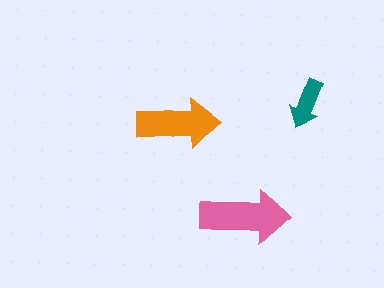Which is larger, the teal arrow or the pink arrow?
The pink one.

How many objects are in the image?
There are 3 objects in the image.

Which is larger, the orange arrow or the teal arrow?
The orange one.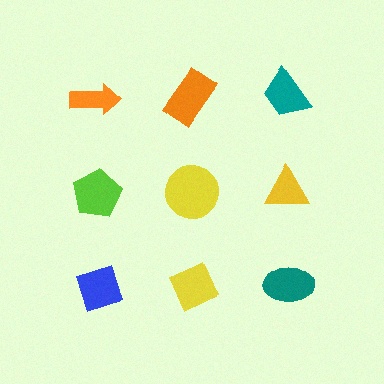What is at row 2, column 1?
A lime pentagon.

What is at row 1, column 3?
A teal trapezoid.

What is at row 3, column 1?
A blue diamond.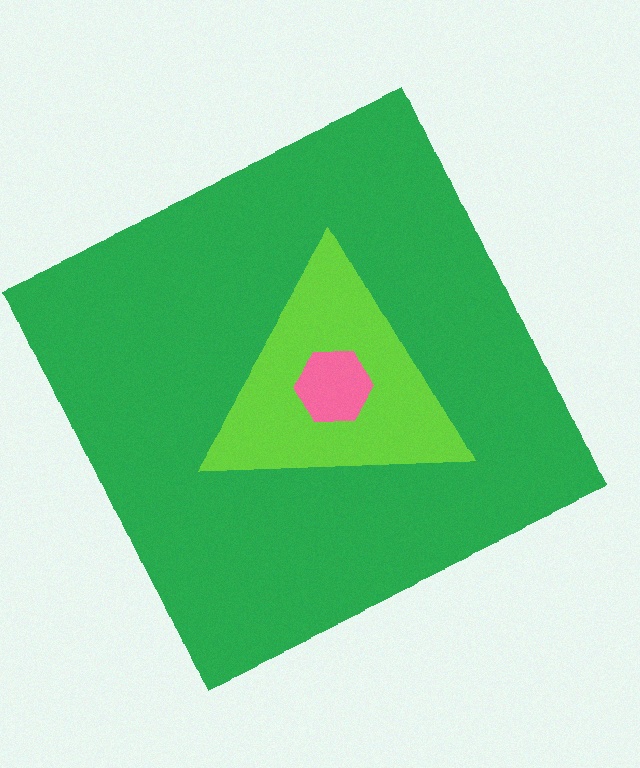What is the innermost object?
The pink hexagon.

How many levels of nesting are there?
3.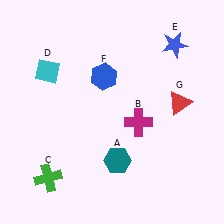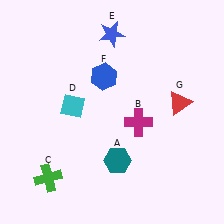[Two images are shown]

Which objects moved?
The objects that moved are: the cyan diamond (D), the blue star (E).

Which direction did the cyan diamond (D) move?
The cyan diamond (D) moved down.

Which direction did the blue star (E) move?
The blue star (E) moved left.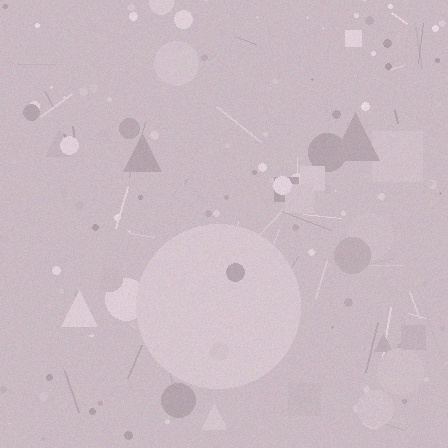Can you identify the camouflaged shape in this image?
The camouflaged shape is a circle.